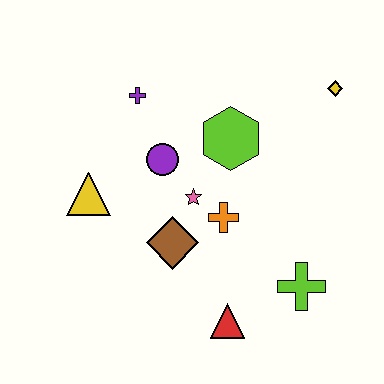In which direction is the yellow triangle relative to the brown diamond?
The yellow triangle is to the left of the brown diamond.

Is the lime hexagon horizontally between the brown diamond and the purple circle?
No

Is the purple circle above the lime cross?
Yes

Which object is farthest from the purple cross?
The lime cross is farthest from the purple cross.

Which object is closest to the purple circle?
The pink star is closest to the purple circle.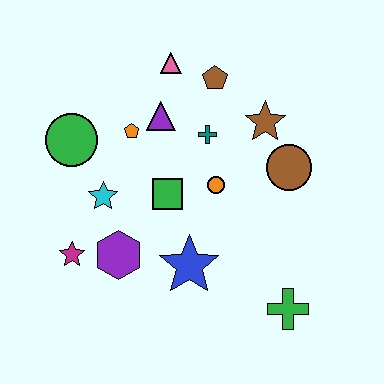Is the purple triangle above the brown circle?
Yes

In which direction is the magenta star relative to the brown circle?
The magenta star is to the left of the brown circle.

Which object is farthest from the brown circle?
The magenta star is farthest from the brown circle.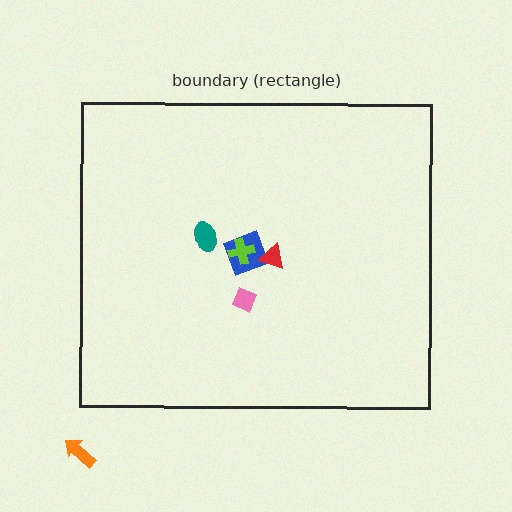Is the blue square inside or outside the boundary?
Inside.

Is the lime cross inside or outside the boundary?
Inside.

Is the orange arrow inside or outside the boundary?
Outside.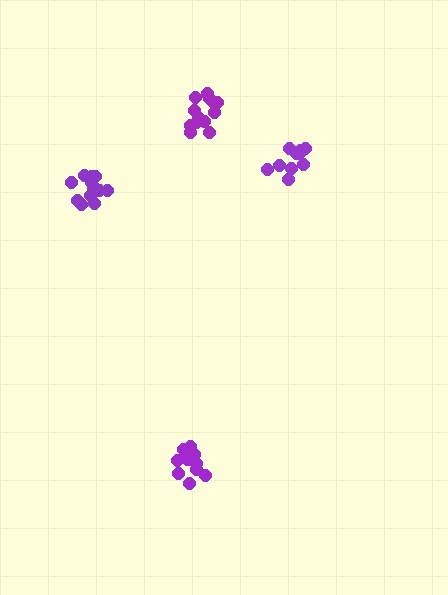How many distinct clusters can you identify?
There are 4 distinct clusters.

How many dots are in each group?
Group 1: 13 dots, Group 2: 11 dots, Group 3: 14 dots, Group 4: 10 dots (48 total).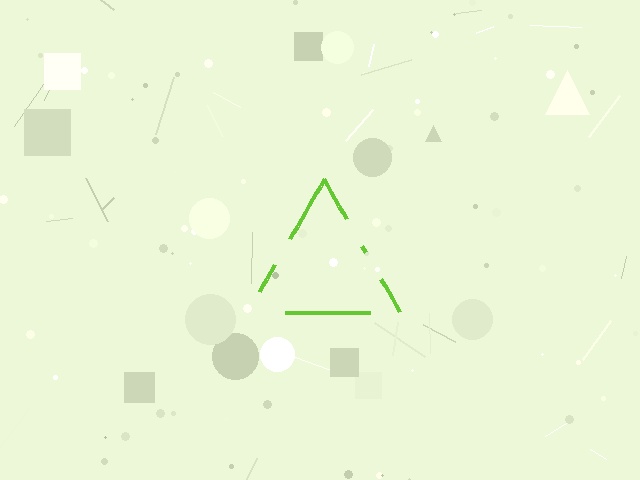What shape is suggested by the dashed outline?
The dashed outline suggests a triangle.